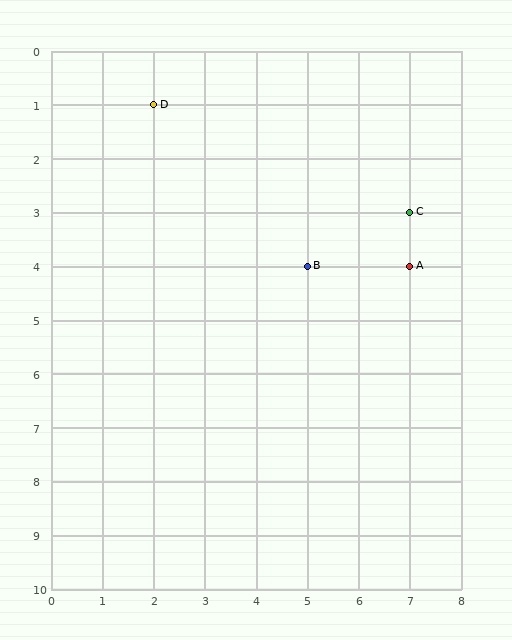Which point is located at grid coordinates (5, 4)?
Point B is at (5, 4).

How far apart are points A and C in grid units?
Points A and C are 1 row apart.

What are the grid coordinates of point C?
Point C is at grid coordinates (7, 3).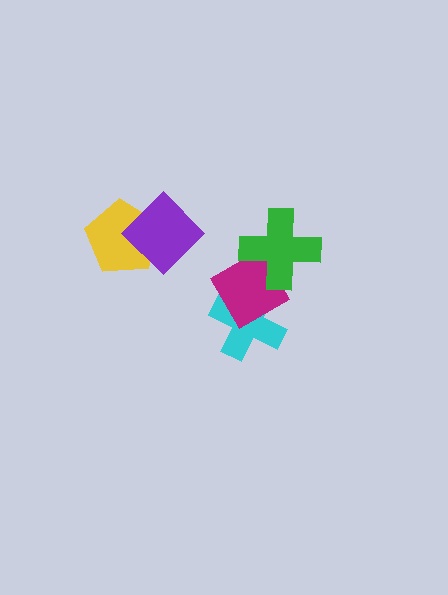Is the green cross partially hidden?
No, no other shape covers it.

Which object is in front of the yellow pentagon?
The purple diamond is in front of the yellow pentagon.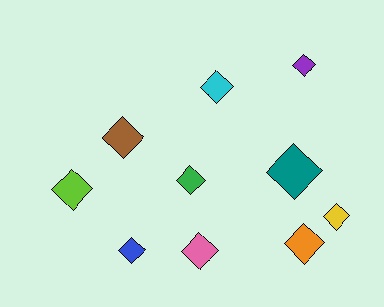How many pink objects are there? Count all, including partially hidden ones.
There is 1 pink object.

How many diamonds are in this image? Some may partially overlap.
There are 10 diamonds.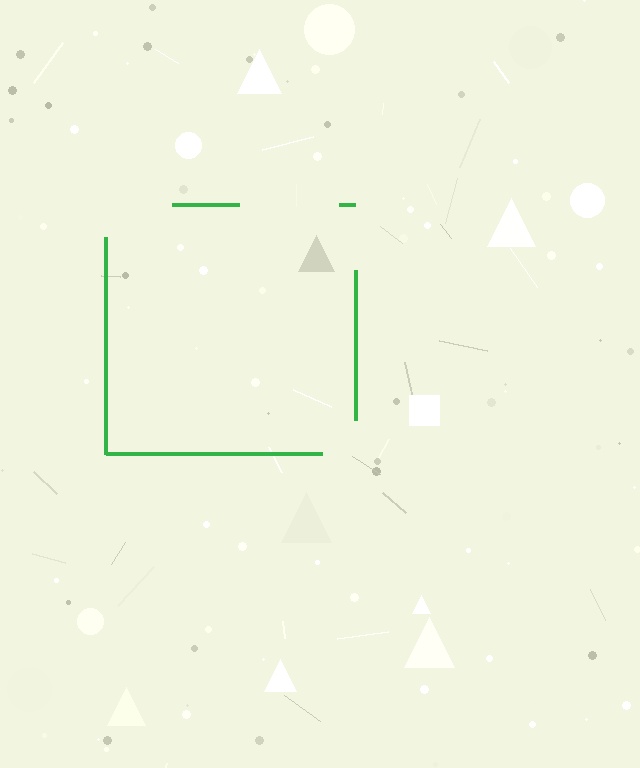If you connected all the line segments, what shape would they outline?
They would outline a square.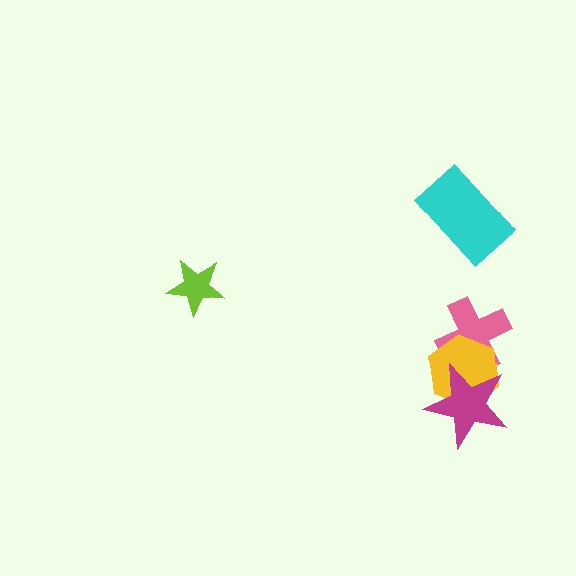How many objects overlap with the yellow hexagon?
2 objects overlap with the yellow hexagon.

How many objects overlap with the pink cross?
2 objects overlap with the pink cross.